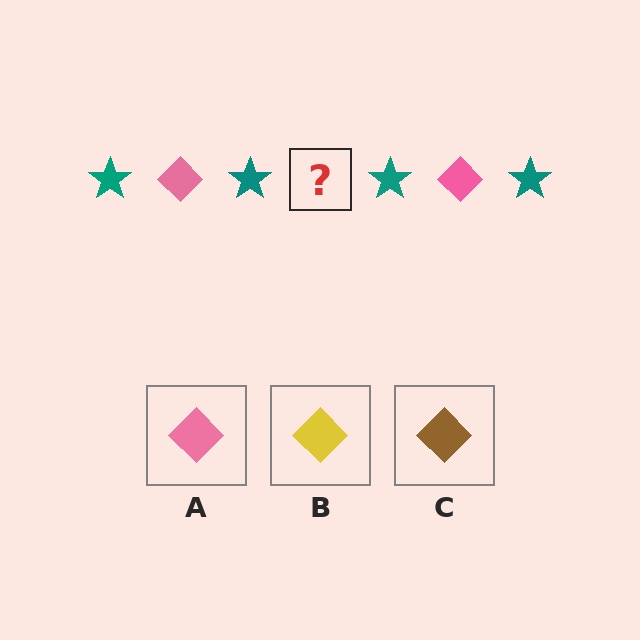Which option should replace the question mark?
Option A.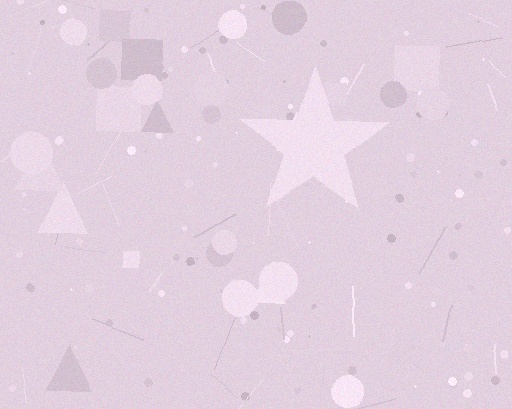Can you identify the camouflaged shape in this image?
The camouflaged shape is a star.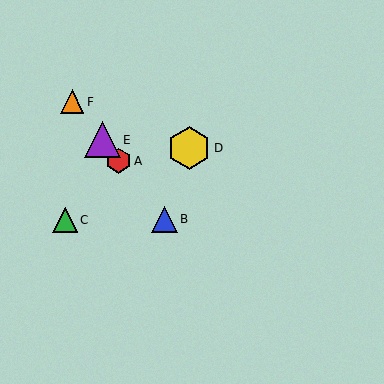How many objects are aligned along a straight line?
4 objects (A, B, E, F) are aligned along a straight line.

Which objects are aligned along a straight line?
Objects A, B, E, F are aligned along a straight line.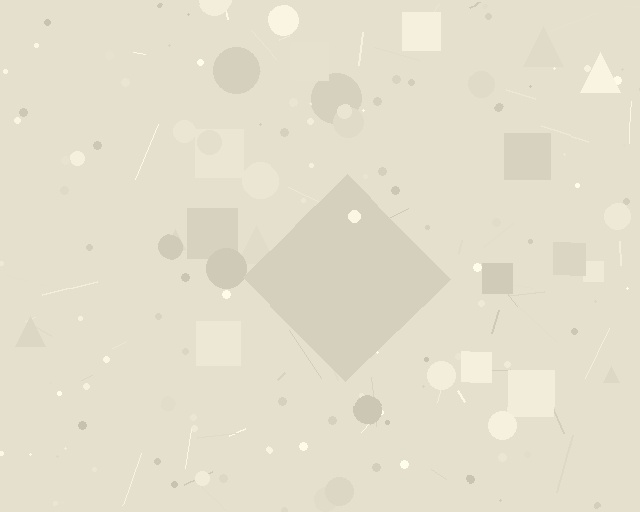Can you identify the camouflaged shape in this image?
The camouflaged shape is a diamond.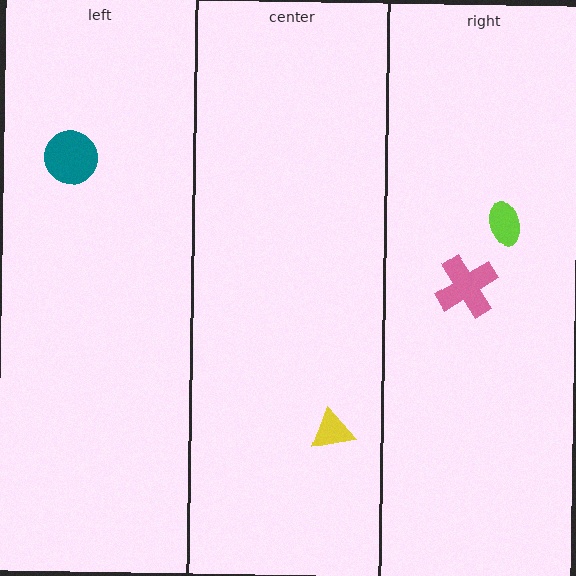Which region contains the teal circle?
The left region.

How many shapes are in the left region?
1.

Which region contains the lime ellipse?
The right region.